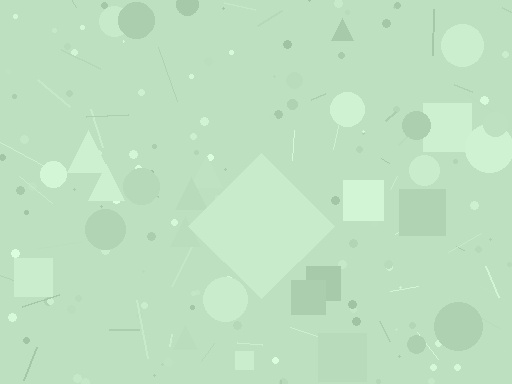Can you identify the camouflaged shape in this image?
The camouflaged shape is a diamond.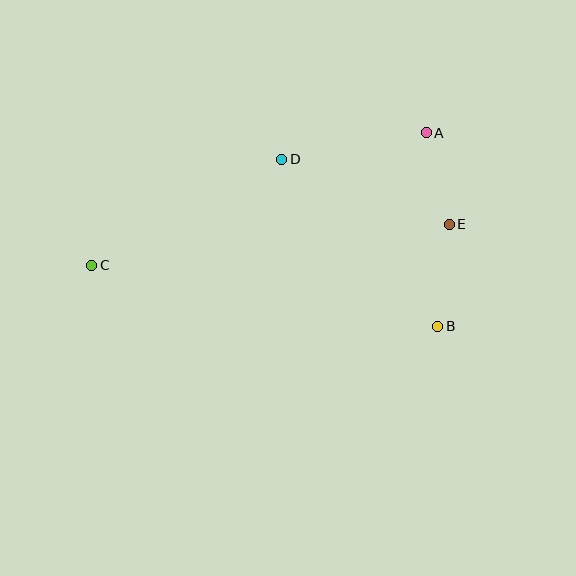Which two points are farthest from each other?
Points C and E are farthest from each other.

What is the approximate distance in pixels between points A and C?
The distance between A and C is approximately 360 pixels.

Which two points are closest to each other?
Points A and E are closest to each other.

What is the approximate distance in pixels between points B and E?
The distance between B and E is approximately 102 pixels.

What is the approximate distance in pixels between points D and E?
The distance between D and E is approximately 180 pixels.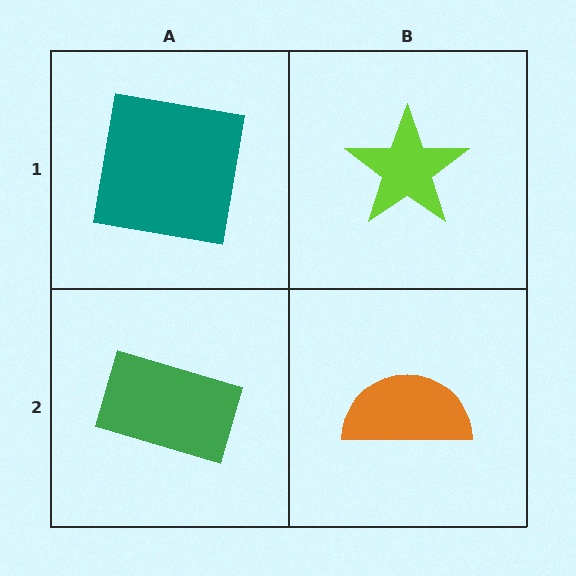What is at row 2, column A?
A green rectangle.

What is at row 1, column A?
A teal square.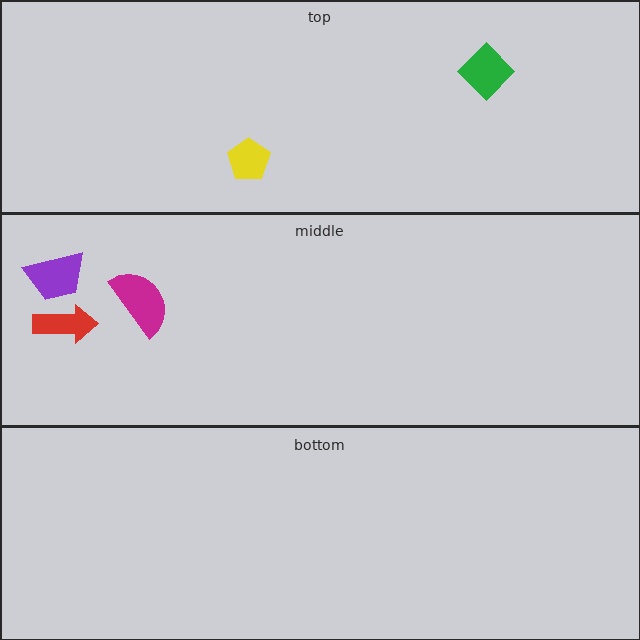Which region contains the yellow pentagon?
The top region.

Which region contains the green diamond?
The top region.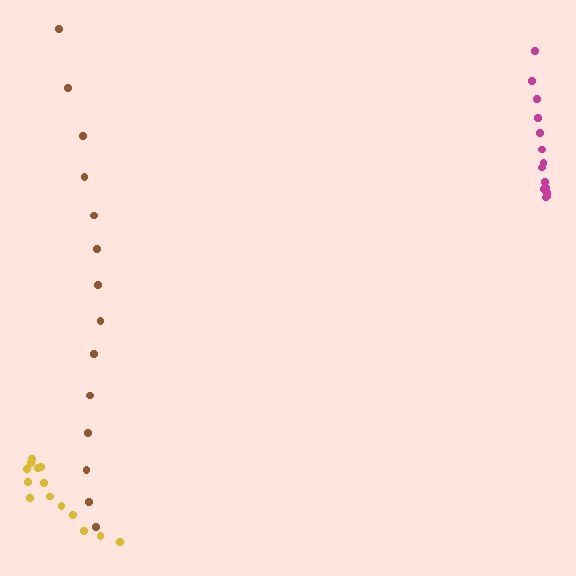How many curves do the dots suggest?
There are 3 distinct paths.